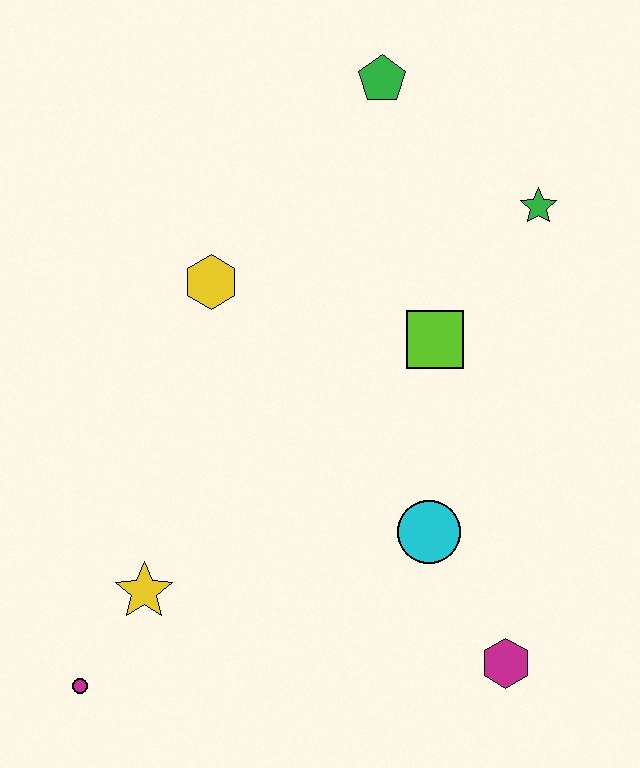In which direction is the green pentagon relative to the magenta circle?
The green pentagon is above the magenta circle.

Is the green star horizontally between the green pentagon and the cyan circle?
No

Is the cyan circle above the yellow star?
Yes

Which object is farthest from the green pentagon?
The magenta circle is farthest from the green pentagon.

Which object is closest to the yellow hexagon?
The lime square is closest to the yellow hexagon.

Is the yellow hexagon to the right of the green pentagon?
No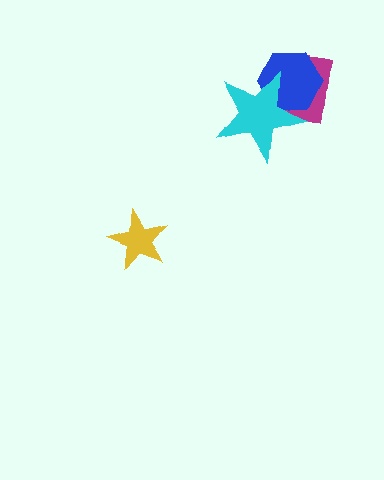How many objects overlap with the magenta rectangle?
2 objects overlap with the magenta rectangle.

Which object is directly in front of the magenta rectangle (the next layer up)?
The blue hexagon is directly in front of the magenta rectangle.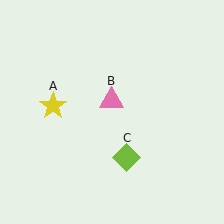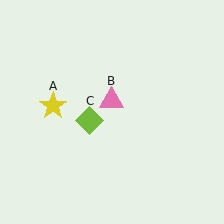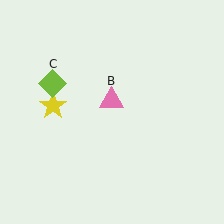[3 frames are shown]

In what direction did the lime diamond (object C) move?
The lime diamond (object C) moved up and to the left.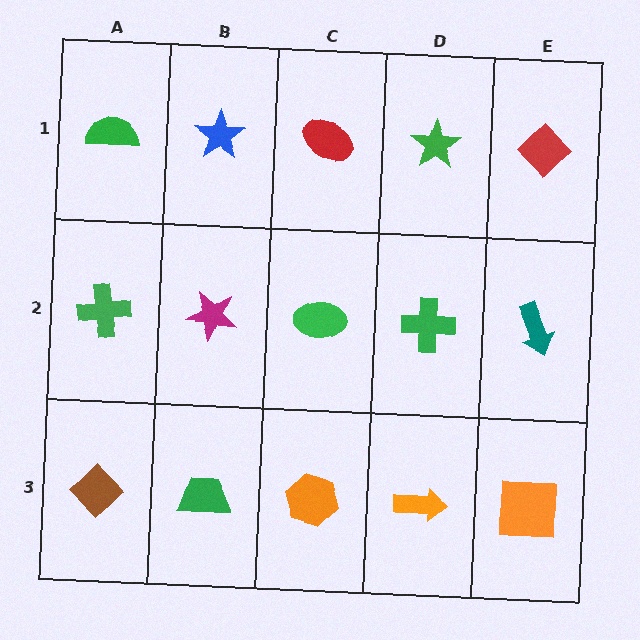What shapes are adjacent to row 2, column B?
A blue star (row 1, column B), a green trapezoid (row 3, column B), a green cross (row 2, column A), a green ellipse (row 2, column C).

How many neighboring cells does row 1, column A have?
2.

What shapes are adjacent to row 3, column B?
A magenta star (row 2, column B), a brown diamond (row 3, column A), an orange hexagon (row 3, column C).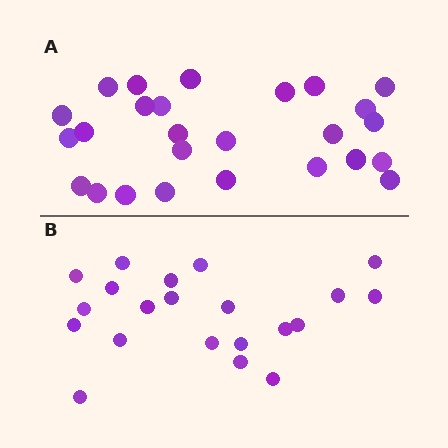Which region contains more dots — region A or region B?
Region A (the top region) has more dots.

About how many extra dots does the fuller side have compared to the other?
Region A has about 5 more dots than region B.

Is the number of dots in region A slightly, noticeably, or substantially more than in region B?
Region A has only slightly more — the two regions are fairly close. The ratio is roughly 1.2 to 1.